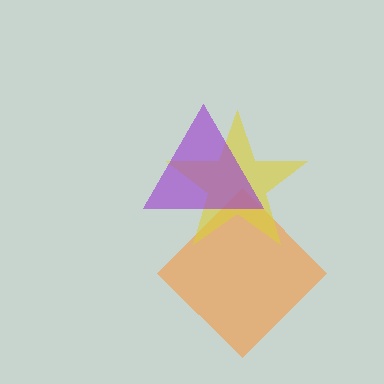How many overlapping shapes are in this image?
There are 3 overlapping shapes in the image.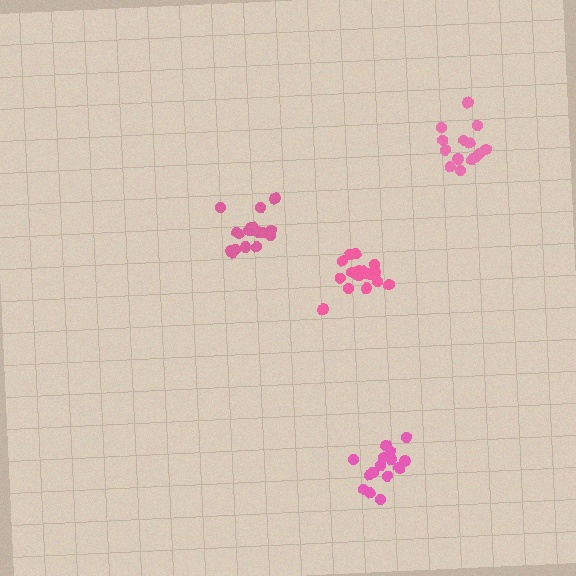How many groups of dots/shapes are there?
There are 4 groups.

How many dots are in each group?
Group 1: 18 dots, Group 2: 18 dots, Group 3: 16 dots, Group 4: 14 dots (66 total).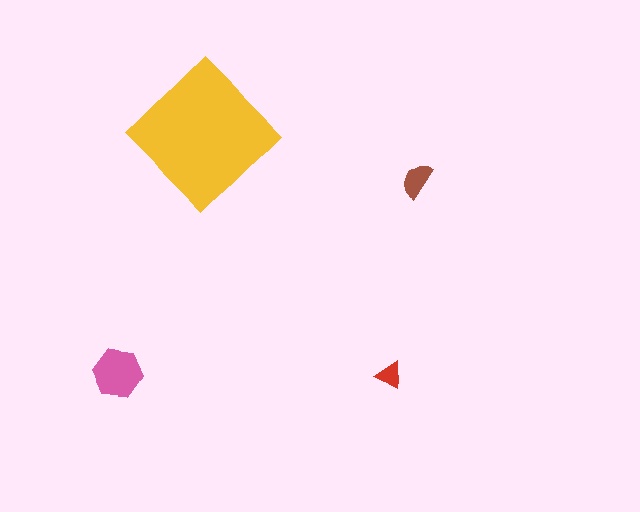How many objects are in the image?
There are 4 objects in the image.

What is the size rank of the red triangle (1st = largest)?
4th.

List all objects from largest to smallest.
The yellow diamond, the pink hexagon, the brown semicircle, the red triangle.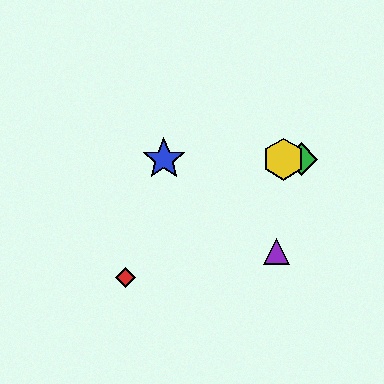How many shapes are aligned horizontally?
3 shapes (the blue star, the green diamond, the yellow hexagon) are aligned horizontally.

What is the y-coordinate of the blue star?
The blue star is at y≈159.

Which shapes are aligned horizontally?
The blue star, the green diamond, the yellow hexagon are aligned horizontally.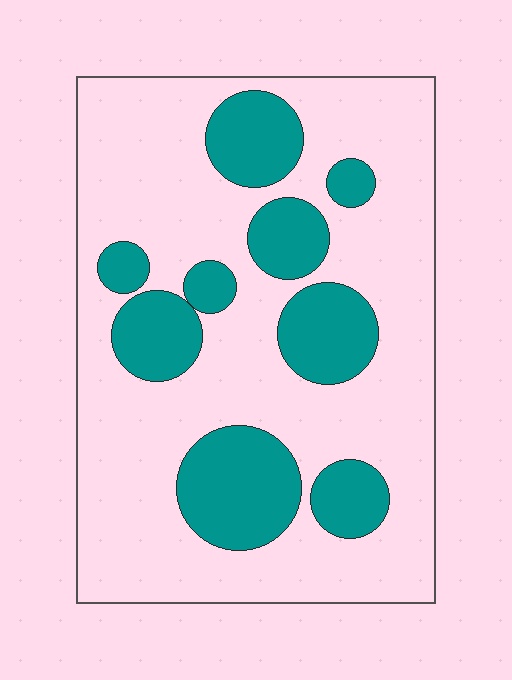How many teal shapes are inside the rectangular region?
9.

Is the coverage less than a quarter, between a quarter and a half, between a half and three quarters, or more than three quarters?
Between a quarter and a half.